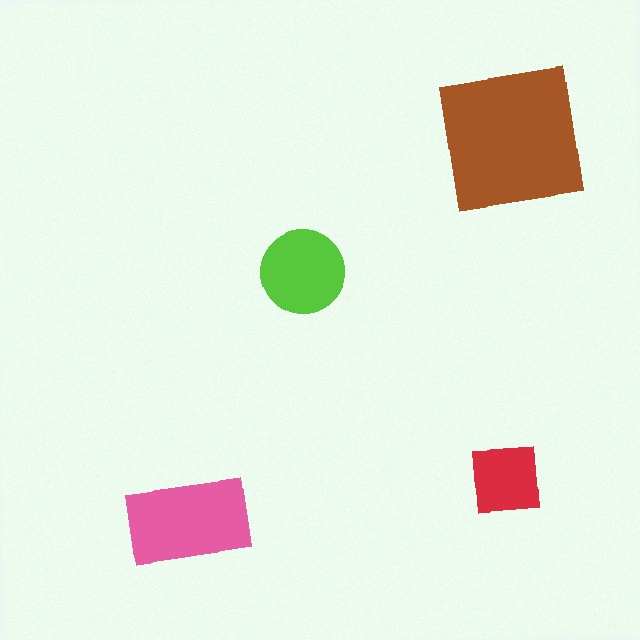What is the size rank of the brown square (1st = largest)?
1st.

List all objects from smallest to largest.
The red square, the lime circle, the pink rectangle, the brown square.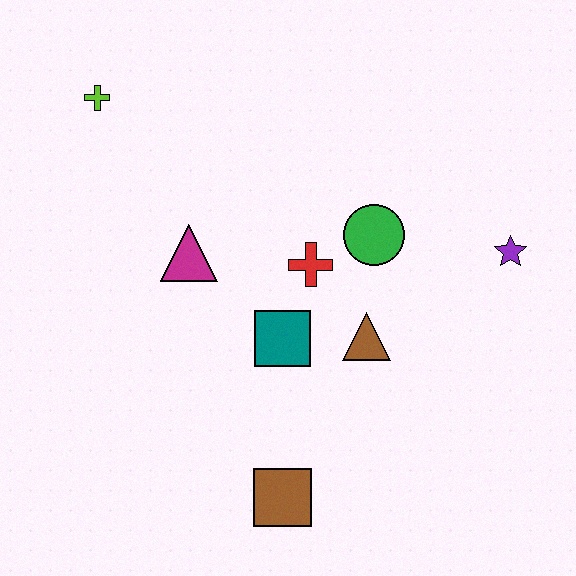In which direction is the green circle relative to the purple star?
The green circle is to the left of the purple star.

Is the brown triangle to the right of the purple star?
No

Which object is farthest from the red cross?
The lime cross is farthest from the red cross.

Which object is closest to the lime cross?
The magenta triangle is closest to the lime cross.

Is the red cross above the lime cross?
No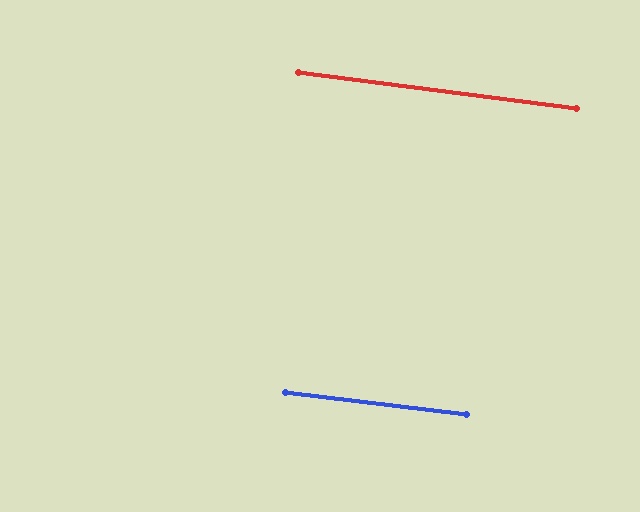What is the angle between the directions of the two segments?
Approximately 0 degrees.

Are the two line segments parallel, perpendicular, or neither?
Parallel — their directions differ by only 0.4°.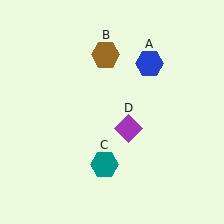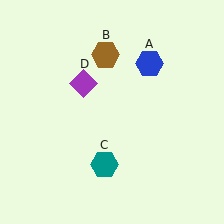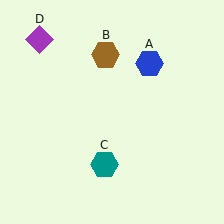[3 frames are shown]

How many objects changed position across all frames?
1 object changed position: purple diamond (object D).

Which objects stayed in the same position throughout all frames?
Blue hexagon (object A) and brown hexagon (object B) and teal hexagon (object C) remained stationary.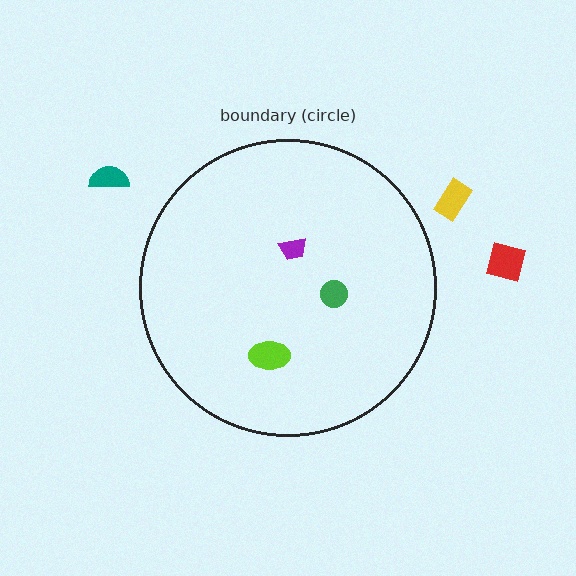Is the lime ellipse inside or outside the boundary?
Inside.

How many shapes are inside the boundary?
3 inside, 3 outside.